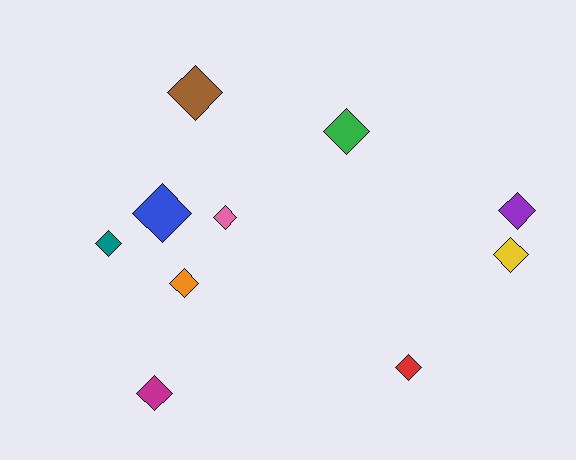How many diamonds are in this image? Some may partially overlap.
There are 10 diamonds.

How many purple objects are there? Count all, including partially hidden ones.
There is 1 purple object.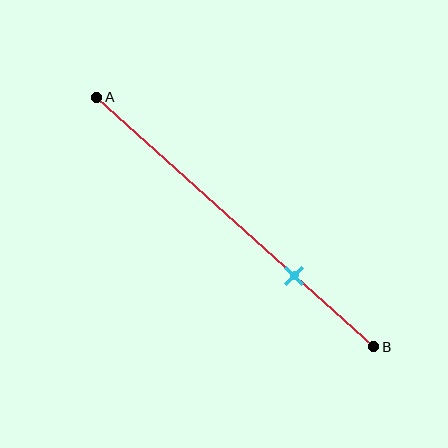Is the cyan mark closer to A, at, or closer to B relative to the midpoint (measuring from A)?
The cyan mark is closer to point B than the midpoint of segment AB.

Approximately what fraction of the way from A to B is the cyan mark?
The cyan mark is approximately 70% of the way from A to B.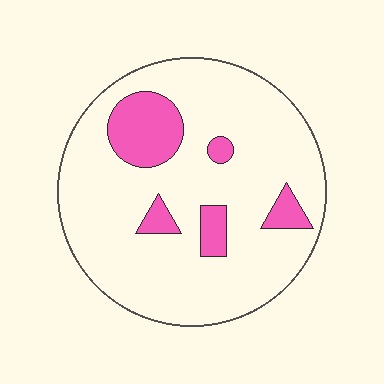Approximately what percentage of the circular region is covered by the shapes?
Approximately 15%.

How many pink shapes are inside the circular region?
5.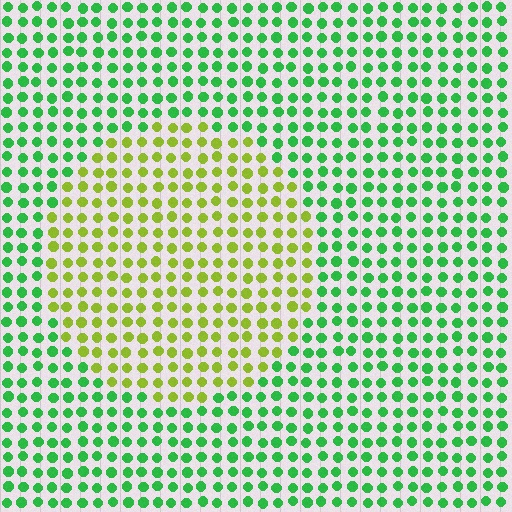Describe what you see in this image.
The image is filled with small green elements in a uniform arrangement. A circle-shaped region is visible where the elements are tinted to a slightly different hue, forming a subtle color boundary.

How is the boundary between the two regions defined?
The boundary is defined purely by a slight shift in hue (about 51 degrees). Spacing, size, and orientation are identical on both sides.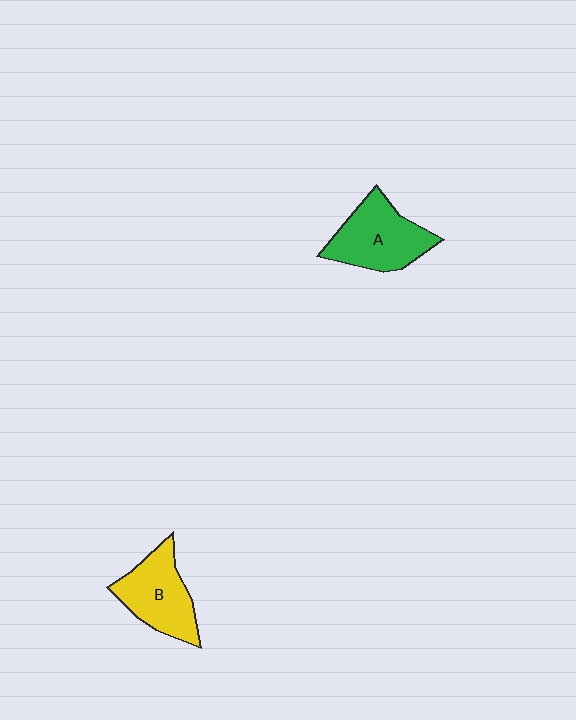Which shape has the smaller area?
Shape B (yellow).